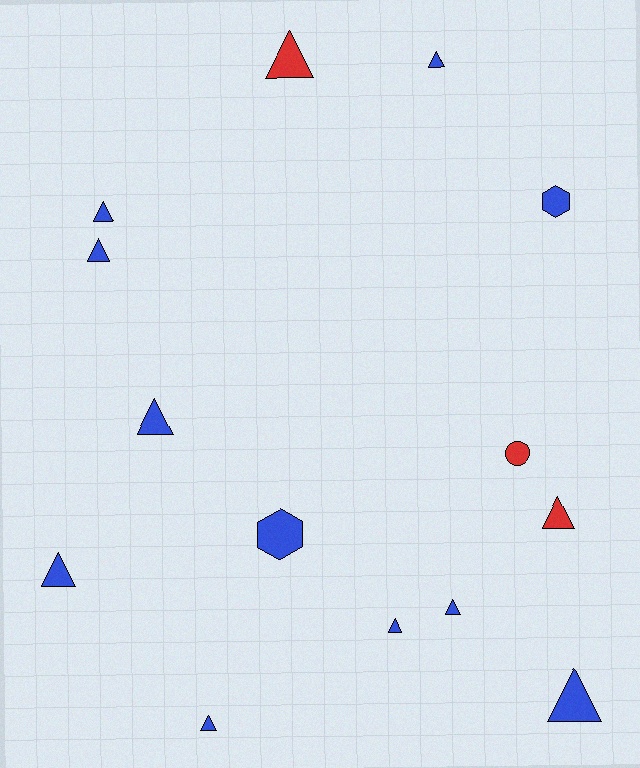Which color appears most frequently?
Blue, with 11 objects.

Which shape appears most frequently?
Triangle, with 11 objects.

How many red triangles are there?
There are 2 red triangles.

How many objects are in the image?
There are 14 objects.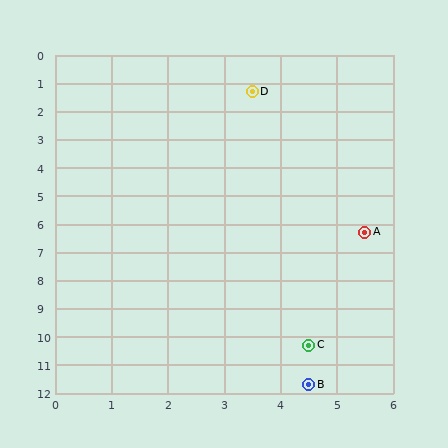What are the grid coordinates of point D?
Point D is at approximately (3.5, 1.3).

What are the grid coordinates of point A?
Point A is at approximately (5.5, 6.3).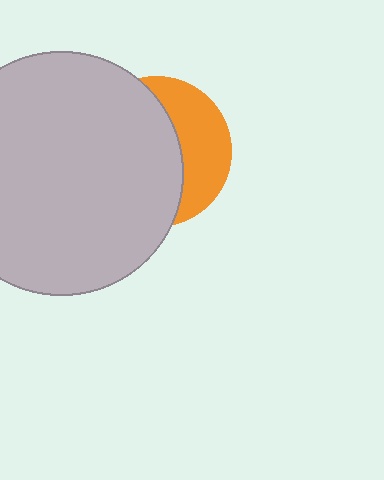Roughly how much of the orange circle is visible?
A small part of it is visible (roughly 36%).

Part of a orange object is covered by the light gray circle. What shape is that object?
It is a circle.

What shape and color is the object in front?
The object in front is a light gray circle.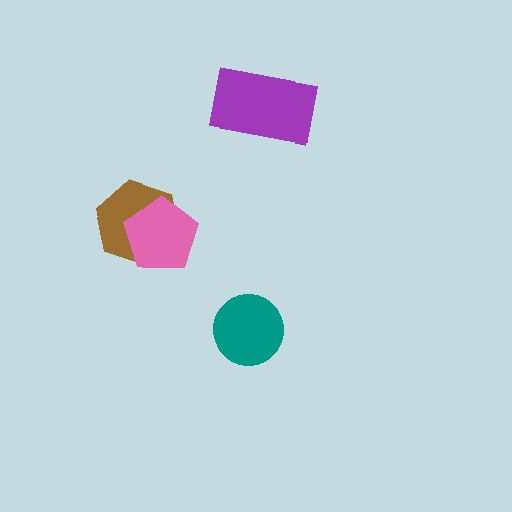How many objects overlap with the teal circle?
0 objects overlap with the teal circle.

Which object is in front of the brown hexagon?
The pink pentagon is in front of the brown hexagon.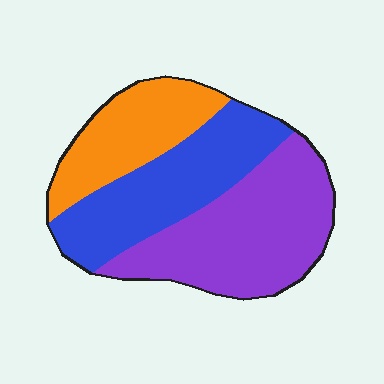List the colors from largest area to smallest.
From largest to smallest: purple, blue, orange.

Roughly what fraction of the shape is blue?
Blue covers 34% of the shape.